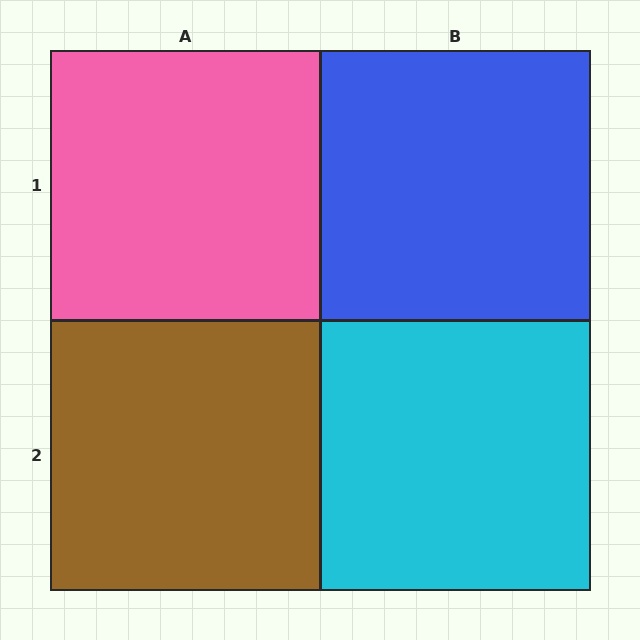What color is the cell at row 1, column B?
Blue.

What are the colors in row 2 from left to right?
Brown, cyan.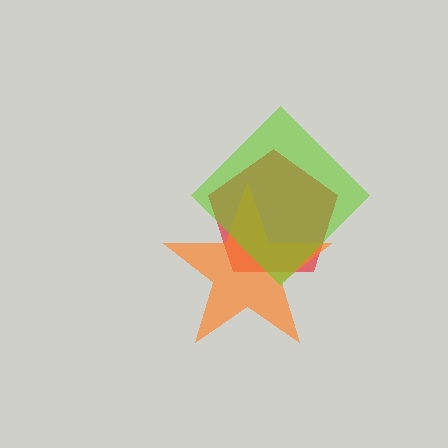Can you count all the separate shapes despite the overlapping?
Yes, there are 3 separate shapes.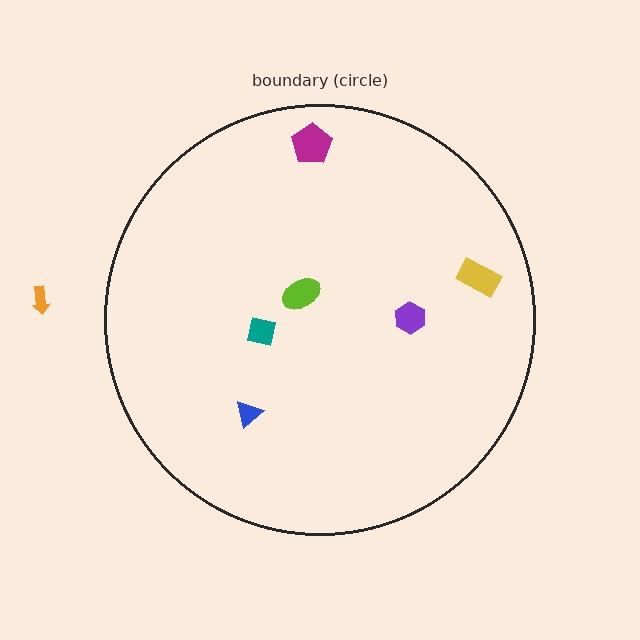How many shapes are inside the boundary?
6 inside, 1 outside.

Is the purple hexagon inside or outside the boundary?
Inside.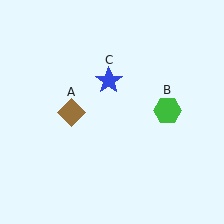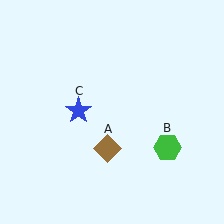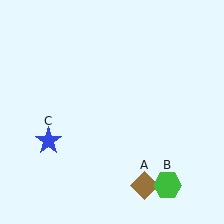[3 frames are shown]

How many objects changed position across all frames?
3 objects changed position: brown diamond (object A), green hexagon (object B), blue star (object C).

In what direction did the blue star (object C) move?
The blue star (object C) moved down and to the left.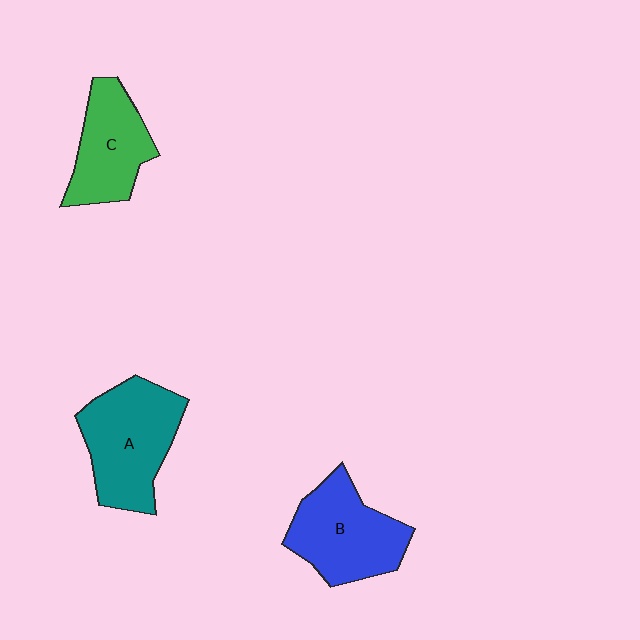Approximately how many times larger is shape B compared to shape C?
Approximately 1.2 times.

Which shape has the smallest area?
Shape C (green).